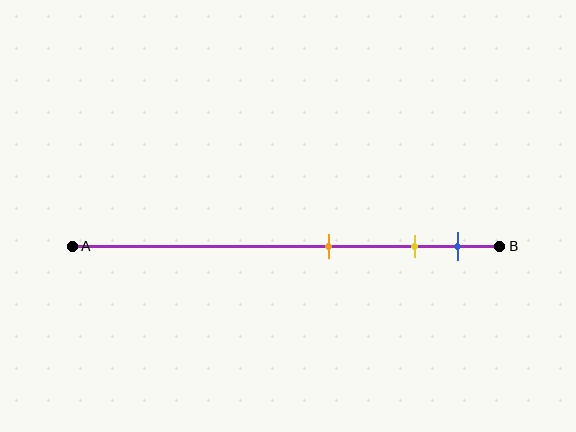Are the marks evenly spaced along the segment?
No, the marks are not evenly spaced.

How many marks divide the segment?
There are 3 marks dividing the segment.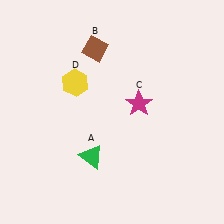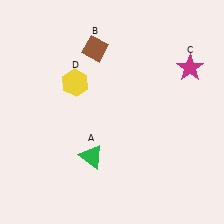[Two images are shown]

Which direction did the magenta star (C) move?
The magenta star (C) moved right.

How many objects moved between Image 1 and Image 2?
1 object moved between the two images.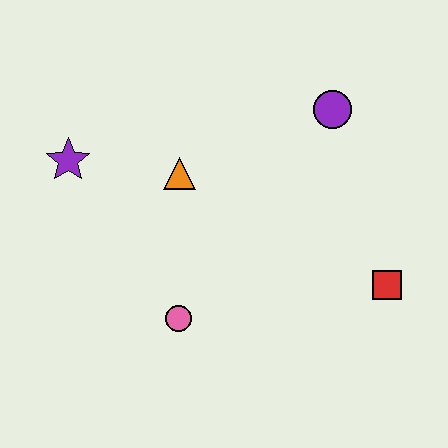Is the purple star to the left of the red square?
Yes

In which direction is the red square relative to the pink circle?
The red square is to the right of the pink circle.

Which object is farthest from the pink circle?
The purple circle is farthest from the pink circle.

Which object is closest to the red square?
The purple circle is closest to the red square.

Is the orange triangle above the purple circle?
No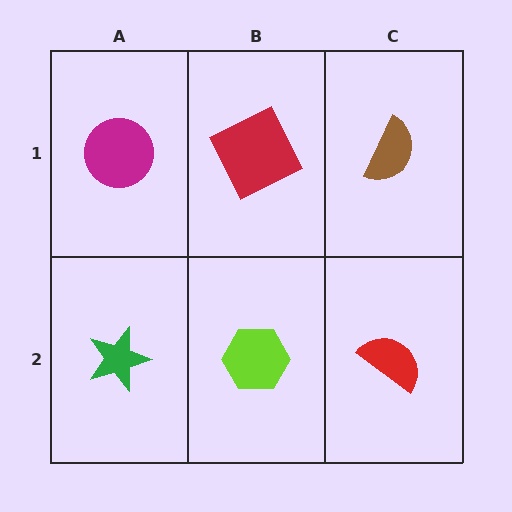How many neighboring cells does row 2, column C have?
2.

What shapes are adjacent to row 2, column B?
A red square (row 1, column B), a green star (row 2, column A), a red semicircle (row 2, column C).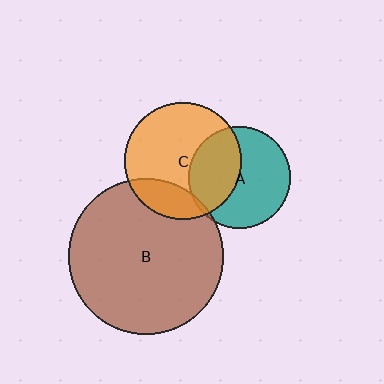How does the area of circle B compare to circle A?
Approximately 2.3 times.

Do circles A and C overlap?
Yes.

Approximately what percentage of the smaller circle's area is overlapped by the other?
Approximately 40%.